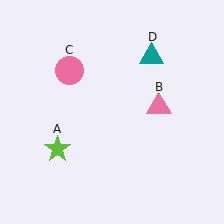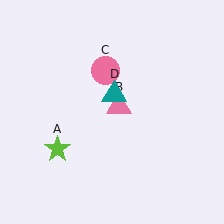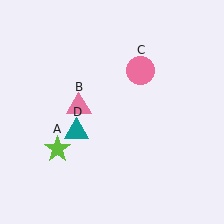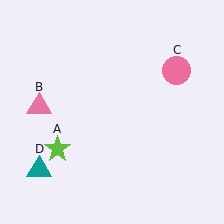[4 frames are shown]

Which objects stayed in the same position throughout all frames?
Lime star (object A) remained stationary.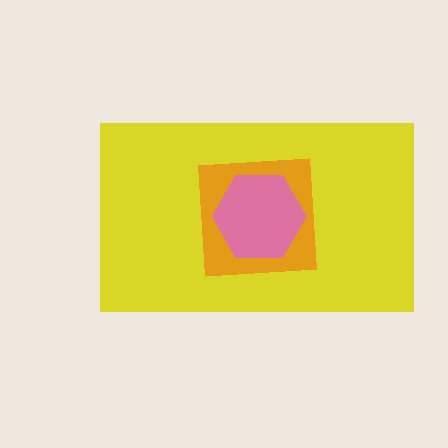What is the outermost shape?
The yellow rectangle.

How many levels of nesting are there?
3.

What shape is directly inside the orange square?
The pink hexagon.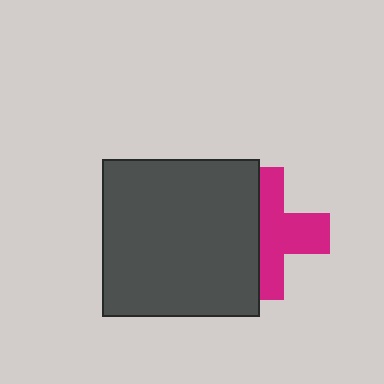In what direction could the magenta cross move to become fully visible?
The magenta cross could move right. That would shift it out from behind the dark gray square entirely.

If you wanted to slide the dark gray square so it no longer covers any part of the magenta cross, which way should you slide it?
Slide it left — that is the most direct way to separate the two shapes.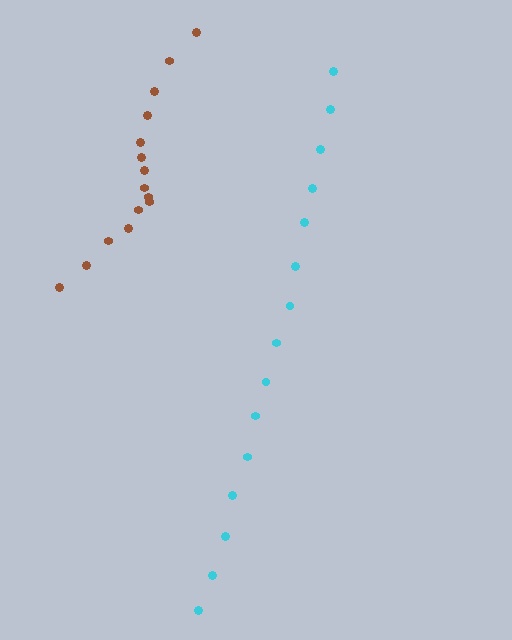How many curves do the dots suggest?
There are 2 distinct paths.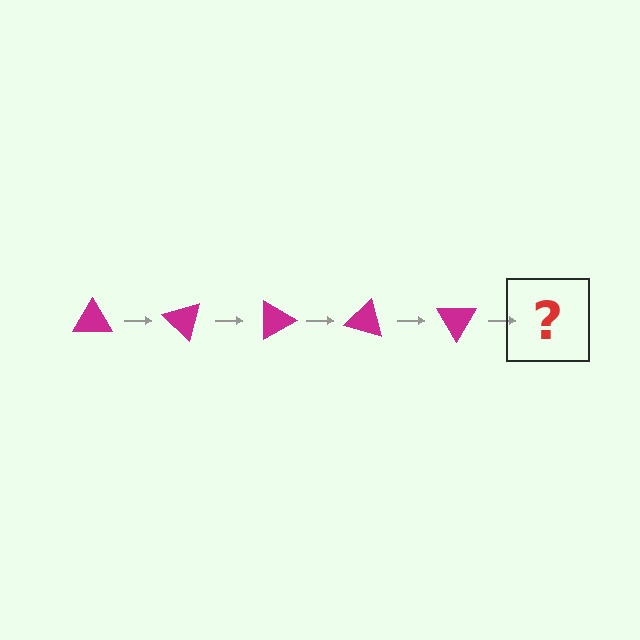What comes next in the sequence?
The next element should be a magenta triangle rotated 225 degrees.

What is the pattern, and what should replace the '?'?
The pattern is that the triangle rotates 45 degrees each step. The '?' should be a magenta triangle rotated 225 degrees.